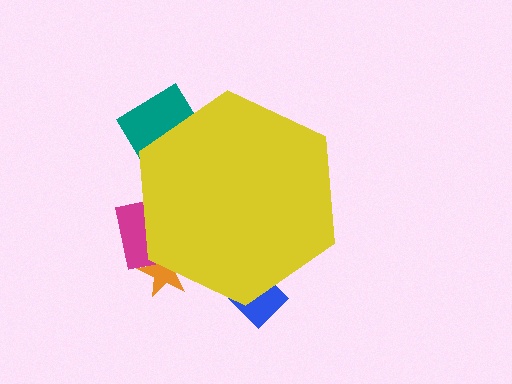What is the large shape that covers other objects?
A yellow hexagon.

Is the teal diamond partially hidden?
Yes, the teal diamond is partially hidden behind the yellow hexagon.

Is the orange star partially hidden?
Yes, the orange star is partially hidden behind the yellow hexagon.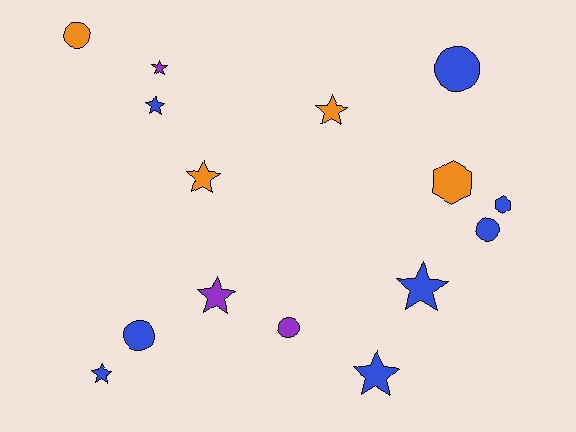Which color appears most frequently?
Blue, with 8 objects.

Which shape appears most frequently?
Star, with 8 objects.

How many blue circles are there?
There are 3 blue circles.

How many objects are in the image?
There are 15 objects.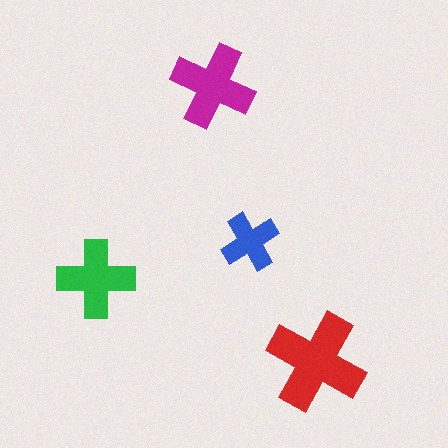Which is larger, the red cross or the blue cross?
The red one.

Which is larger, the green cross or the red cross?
The red one.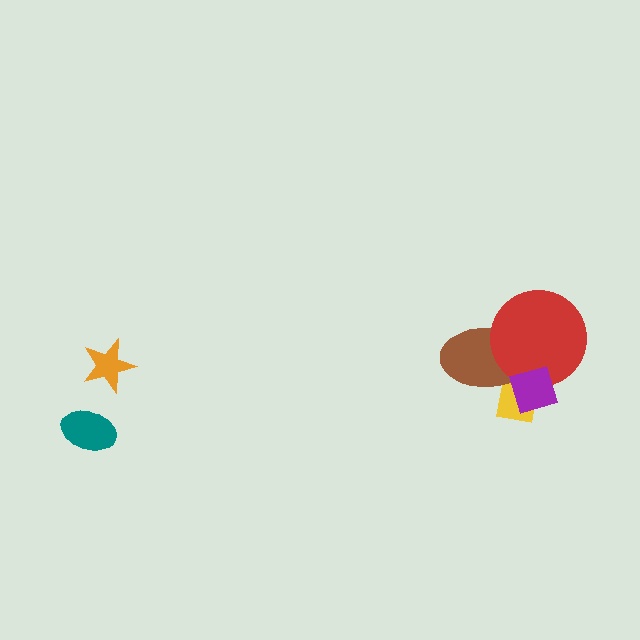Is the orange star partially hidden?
No, no other shape covers it.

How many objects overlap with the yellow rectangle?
3 objects overlap with the yellow rectangle.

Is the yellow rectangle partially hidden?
Yes, it is partially covered by another shape.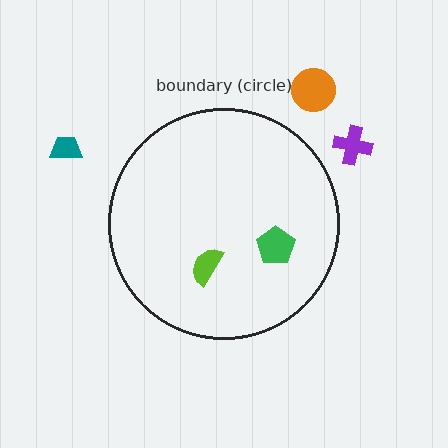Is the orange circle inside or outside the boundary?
Outside.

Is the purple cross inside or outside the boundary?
Outside.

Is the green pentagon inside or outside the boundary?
Inside.